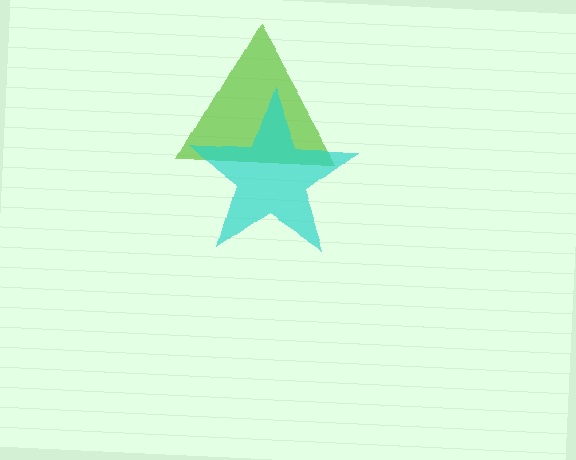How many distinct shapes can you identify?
There are 2 distinct shapes: a lime triangle, a cyan star.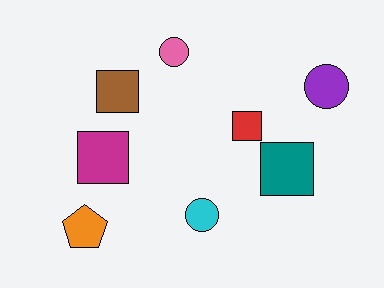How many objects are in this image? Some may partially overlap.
There are 8 objects.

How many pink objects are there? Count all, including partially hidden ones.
There is 1 pink object.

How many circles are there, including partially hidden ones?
There are 3 circles.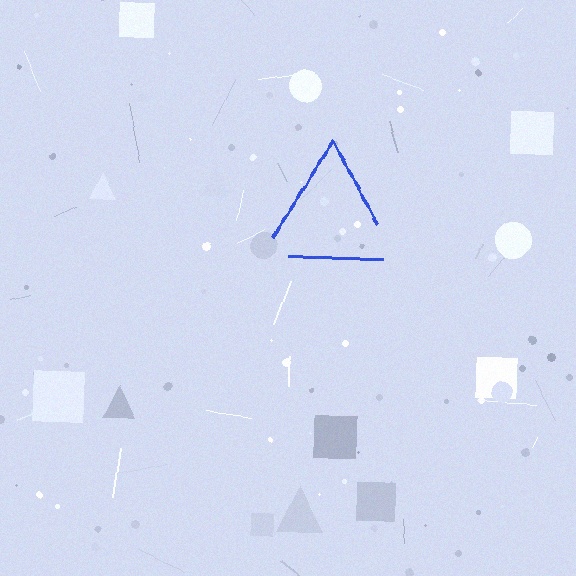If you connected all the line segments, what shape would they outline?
They would outline a triangle.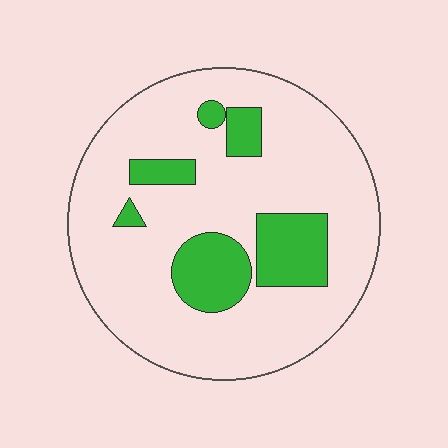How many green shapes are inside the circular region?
6.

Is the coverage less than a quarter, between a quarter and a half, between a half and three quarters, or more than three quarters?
Less than a quarter.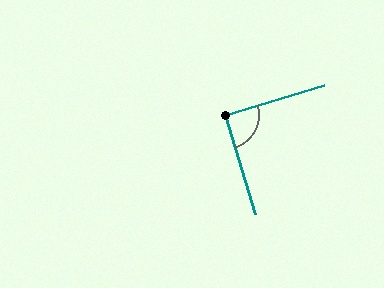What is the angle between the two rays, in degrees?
Approximately 90 degrees.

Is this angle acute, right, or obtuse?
It is approximately a right angle.